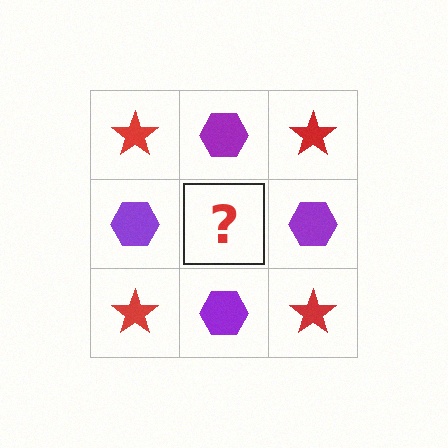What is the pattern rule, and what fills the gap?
The rule is that it alternates red star and purple hexagon in a checkerboard pattern. The gap should be filled with a red star.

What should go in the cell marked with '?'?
The missing cell should contain a red star.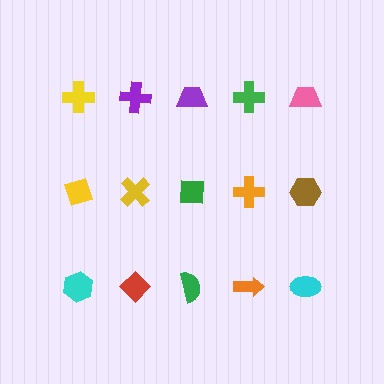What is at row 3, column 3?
A green semicircle.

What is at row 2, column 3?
A green square.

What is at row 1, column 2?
A purple cross.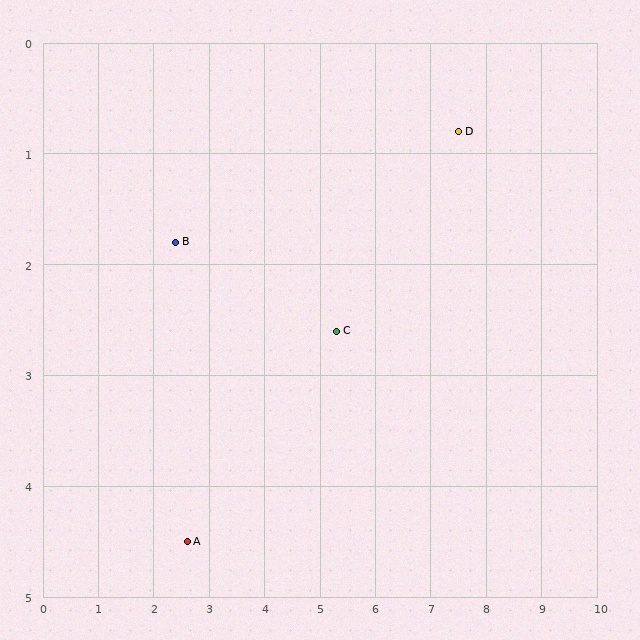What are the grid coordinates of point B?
Point B is at approximately (2.4, 1.8).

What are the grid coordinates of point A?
Point A is at approximately (2.6, 4.5).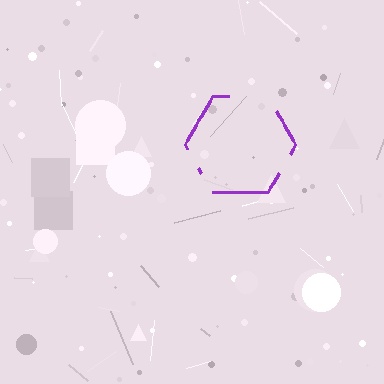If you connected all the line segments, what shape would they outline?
They would outline a hexagon.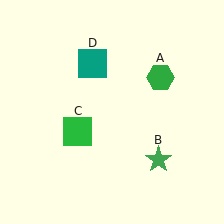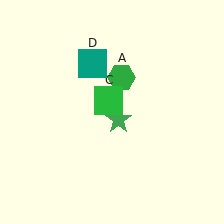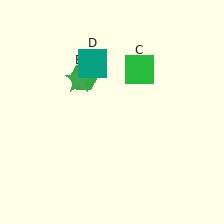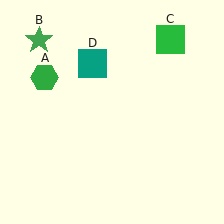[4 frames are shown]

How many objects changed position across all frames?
3 objects changed position: green hexagon (object A), green star (object B), green square (object C).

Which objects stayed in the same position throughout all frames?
Teal square (object D) remained stationary.